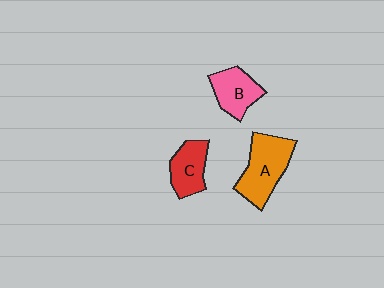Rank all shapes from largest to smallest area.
From largest to smallest: A (orange), B (pink), C (red).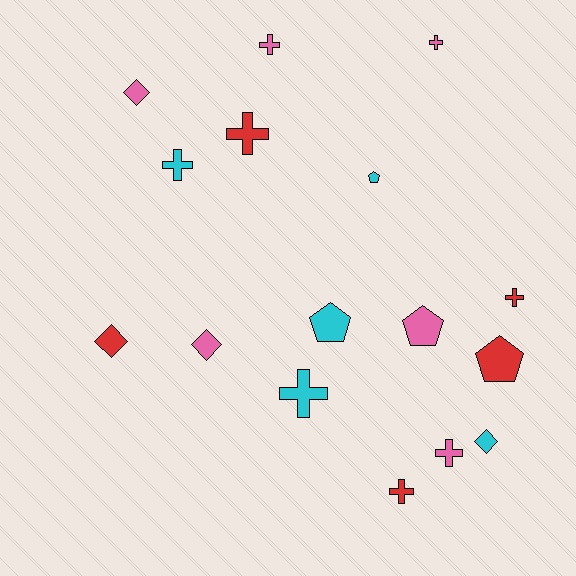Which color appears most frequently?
Pink, with 6 objects.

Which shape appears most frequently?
Cross, with 8 objects.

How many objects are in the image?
There are 16 objects.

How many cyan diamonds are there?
There is 1 cyan diamond.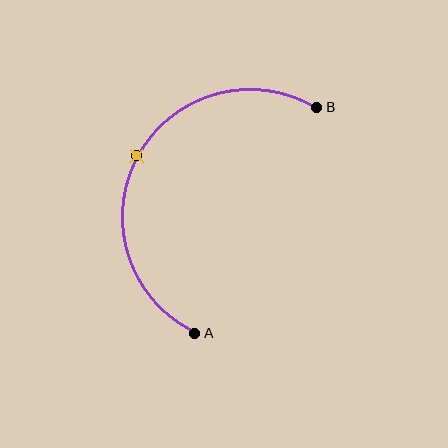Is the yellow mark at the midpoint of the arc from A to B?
Yes. The yellow mark lies on the arc at equal arc-length from both A and B — it is the arc midpoint.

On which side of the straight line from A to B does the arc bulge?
The arc bulges to the left of the straight line connecting A and B.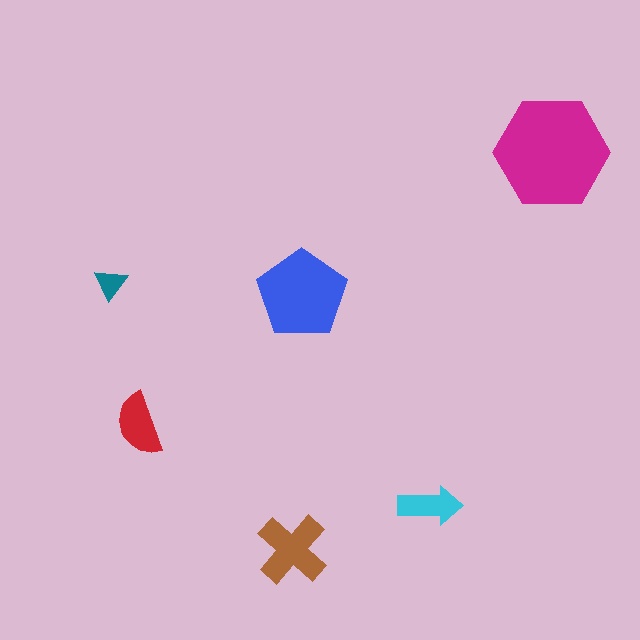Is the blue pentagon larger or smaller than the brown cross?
Larger.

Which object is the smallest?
The teal triangle.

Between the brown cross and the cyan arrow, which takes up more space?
The brown cross.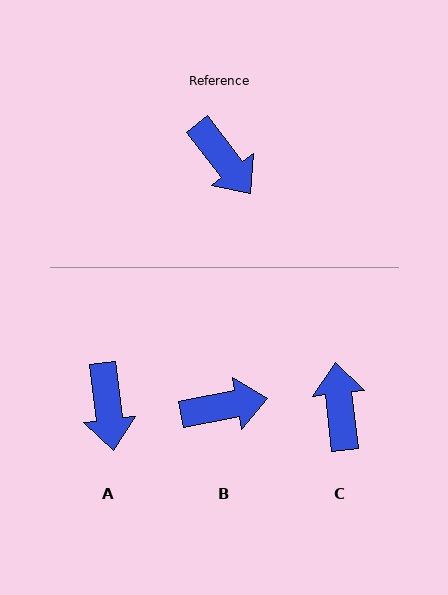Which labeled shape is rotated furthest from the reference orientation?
C, about 149 degrees away.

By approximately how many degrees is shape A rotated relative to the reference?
Approximately 31 degrees clockwise.